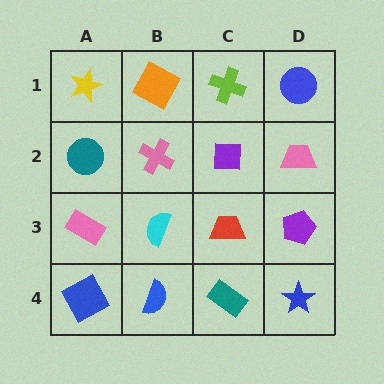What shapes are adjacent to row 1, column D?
A pink trapezoid (row 2, column D), a lime cross (row 1, column C).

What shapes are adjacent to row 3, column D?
A pink trapezoid (row 2, column D), a blue star (row 4, column D), a red trapezoid (row 3, column C).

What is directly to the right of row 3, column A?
A cyan semicircle.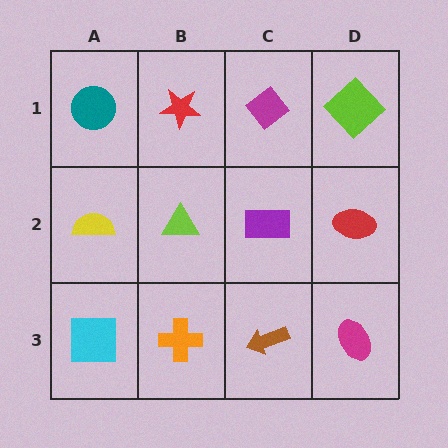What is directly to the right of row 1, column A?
A red star.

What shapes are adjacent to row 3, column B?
A lime triangle (row 2, column B), a cyan square (row 3, column A), a brown arrow (row 3, column C).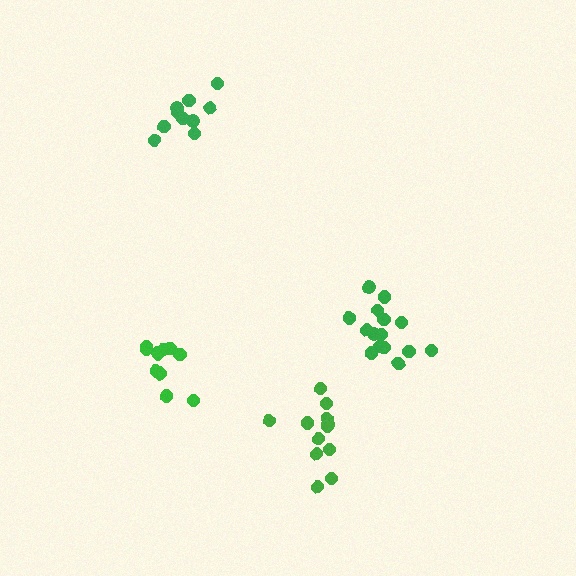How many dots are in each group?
Group 1: 10 dots, Group 2: 11 dots, Group 3: 15 dots, Group 4: 12 dots (48 total).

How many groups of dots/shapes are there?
There are 4 groups.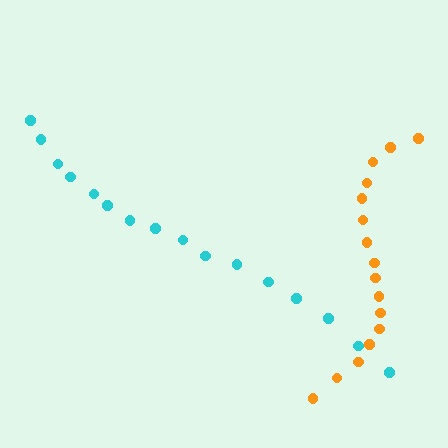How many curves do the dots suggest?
There are 2 distinct paths.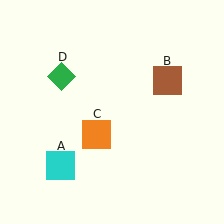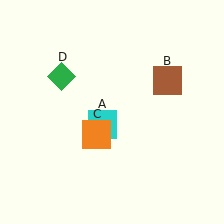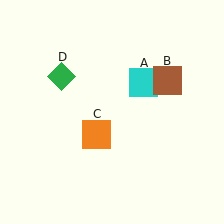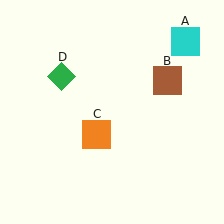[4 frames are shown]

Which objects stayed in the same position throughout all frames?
Brown square (object B) and orange square (object C) and green diamond (object D) remained stationary.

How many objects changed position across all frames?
1 object changed position: cyan square (object A).